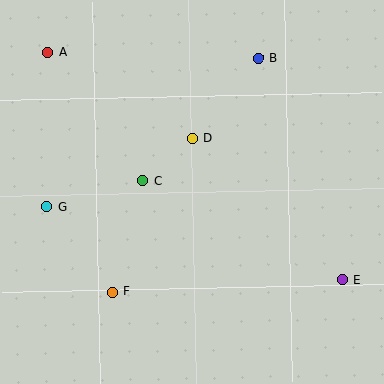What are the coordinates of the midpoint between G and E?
The midpoint between G and E is at (195, 243).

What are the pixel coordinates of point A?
Point A is at (48, 52).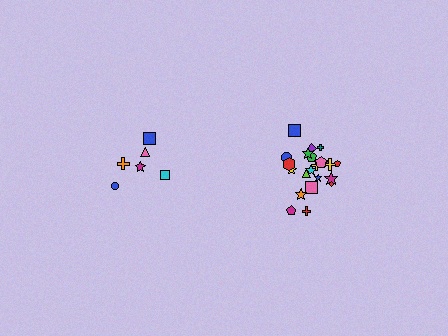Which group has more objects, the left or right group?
The right group.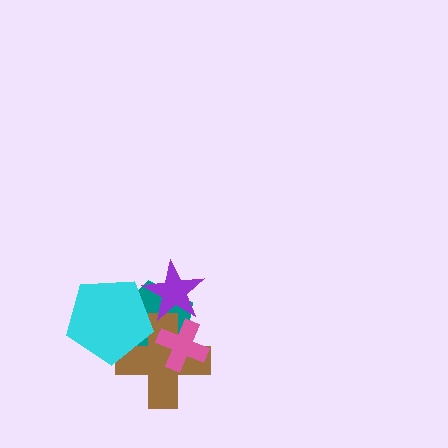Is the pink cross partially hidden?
No, no other shape covers it.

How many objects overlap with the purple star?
3 objects overlap with the purple star.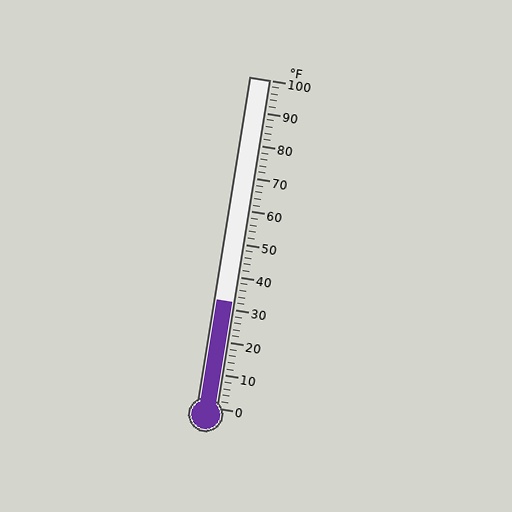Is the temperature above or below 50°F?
The temperature is below 50°F.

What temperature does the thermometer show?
The thermometer shows approximately 32°F.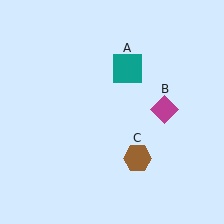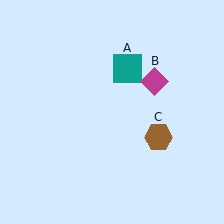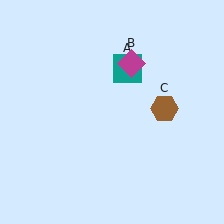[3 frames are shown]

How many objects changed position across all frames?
2 objects changed position: magenta diamond (object B), brown hexagon (object C).